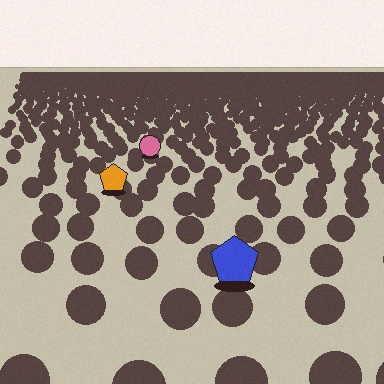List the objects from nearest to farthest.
From nearest to farthest: the blue pentagon, the orange pentagon, the pink circle.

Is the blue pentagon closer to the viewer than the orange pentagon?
Yes. The blue pentagon is closer — you can tell from the texture gradient: the ground texture is coarser near it.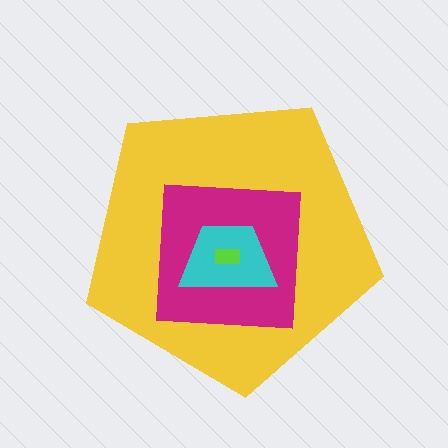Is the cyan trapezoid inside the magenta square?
Yes.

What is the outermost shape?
The yellow pentagon.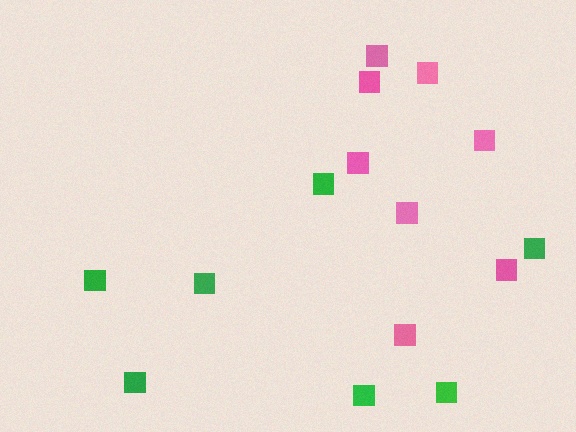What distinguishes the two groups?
There are 2 groups: one group of pink squares (8) and one group of green squares (7).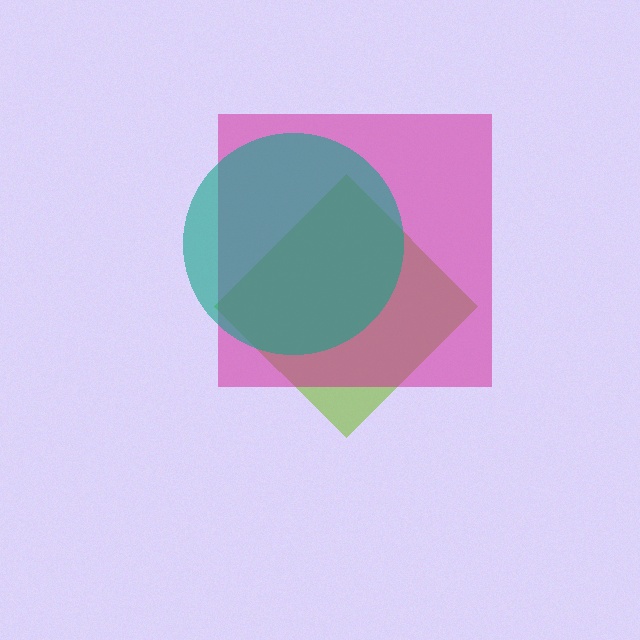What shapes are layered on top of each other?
The layered shapes are: a lime diamond, a magenta square, a teal circle.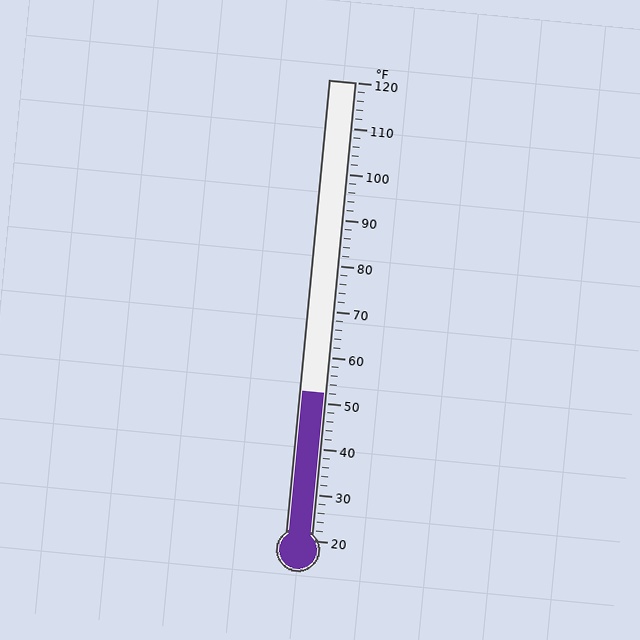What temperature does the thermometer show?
The thermometer shows approximately 52°F.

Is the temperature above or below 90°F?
The temperature is below 90°F.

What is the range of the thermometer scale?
The thermometer scale ranges from 20°F to 120°F.